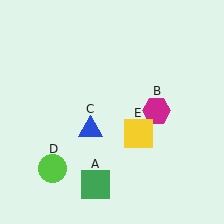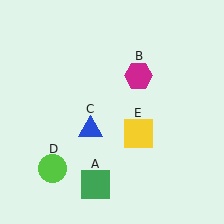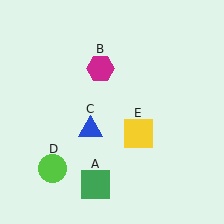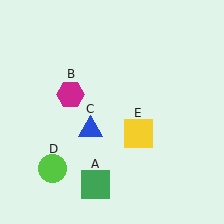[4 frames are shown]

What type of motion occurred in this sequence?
The magenta hexagon (object B) rotated counterclockwise around the center of the scene.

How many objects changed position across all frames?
1 object changed position: magenta hexagon (object B).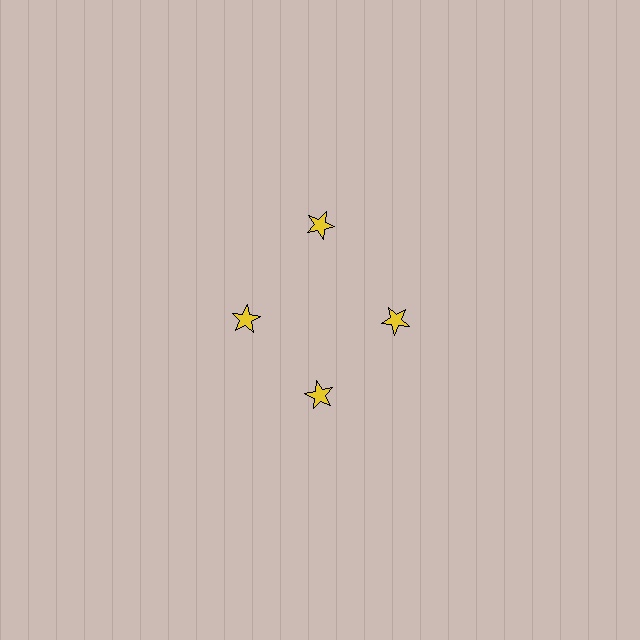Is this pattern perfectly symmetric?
No. The 4 yellow stars are arranged in a ring, but one element near the 12 o'clock position is pushed outward from the center, breaking the 4-fold rotational symmetry.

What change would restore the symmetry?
The symmetry would be restored by moving it inward, back onto the ring so that all 4 stars sit at equal angles and equal distance from the center.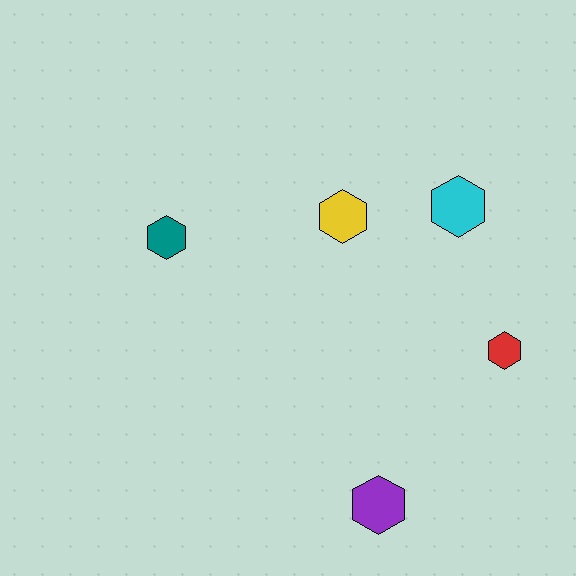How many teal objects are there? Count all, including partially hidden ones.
There is 1 teal object.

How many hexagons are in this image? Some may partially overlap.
There are 5 hexagons.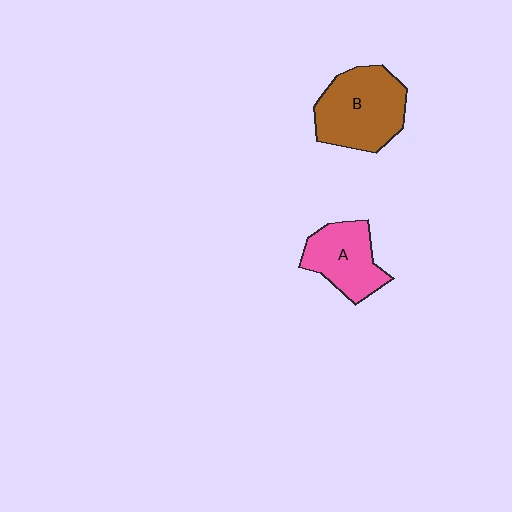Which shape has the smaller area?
Shape A (pink).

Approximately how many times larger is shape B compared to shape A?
Approximately 1.4 times.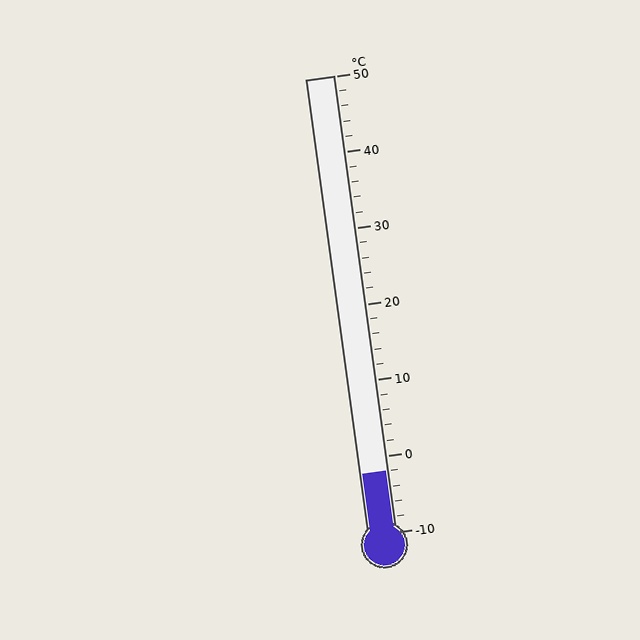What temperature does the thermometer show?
The thermometer shows approximately -2°C.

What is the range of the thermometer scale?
The thermometer scale ranges from -10°C to 50°C.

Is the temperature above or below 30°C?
The temperature is below 30°C.